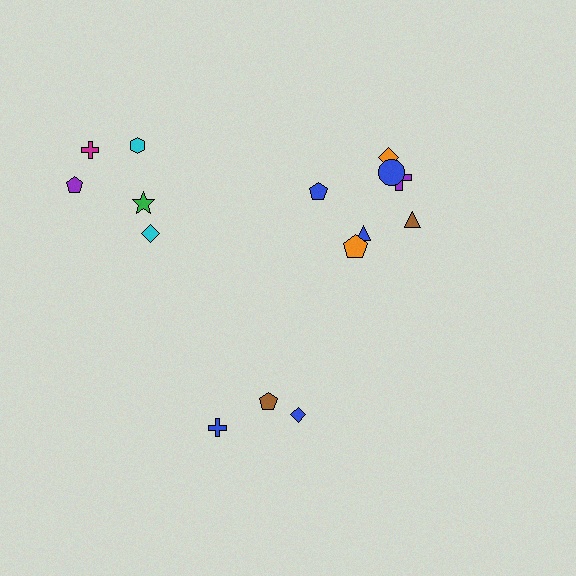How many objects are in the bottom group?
There are 3 objects.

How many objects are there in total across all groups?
There are 15 objects.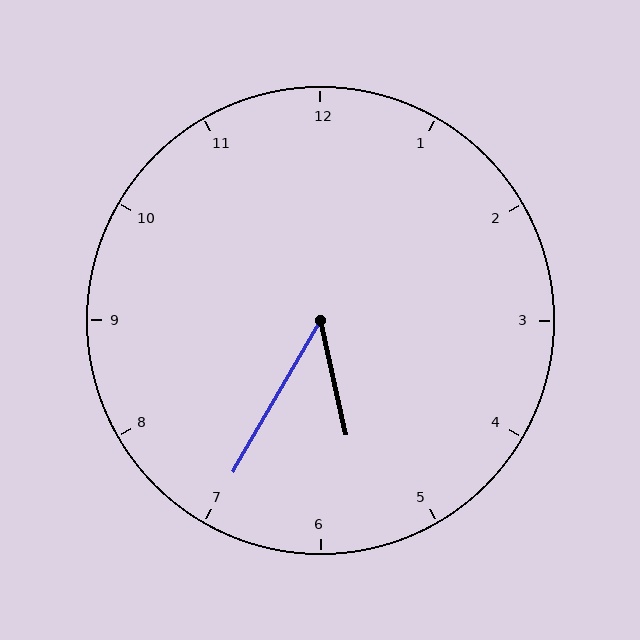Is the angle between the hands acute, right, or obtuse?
It is acute.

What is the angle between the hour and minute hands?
Approximately 42 degrees.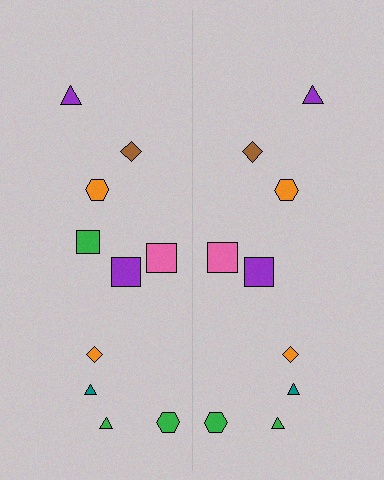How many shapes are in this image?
There are 19 shapes in this image.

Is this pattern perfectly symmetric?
No, the pattern is not perfectly symmetric. A green square is missing from the right side.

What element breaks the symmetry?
A green square is missing from the right side.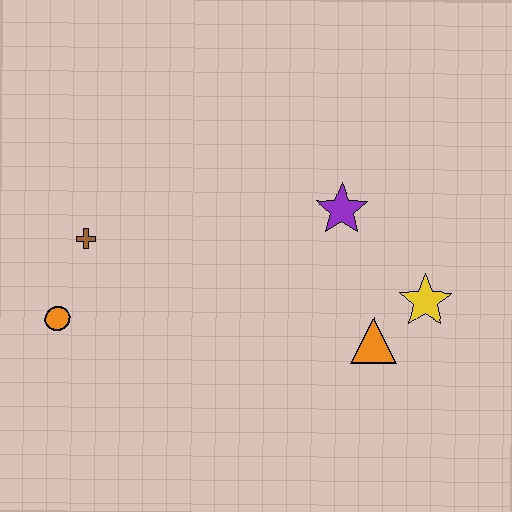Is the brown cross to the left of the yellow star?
Yes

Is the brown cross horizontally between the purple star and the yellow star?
No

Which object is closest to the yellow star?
The orange triangle is closest to the yellow star.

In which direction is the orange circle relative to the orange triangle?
The orange circle is to the left of the orange triangle.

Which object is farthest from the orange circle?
The yellow star is farthest from the orange circle.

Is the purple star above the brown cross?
Yes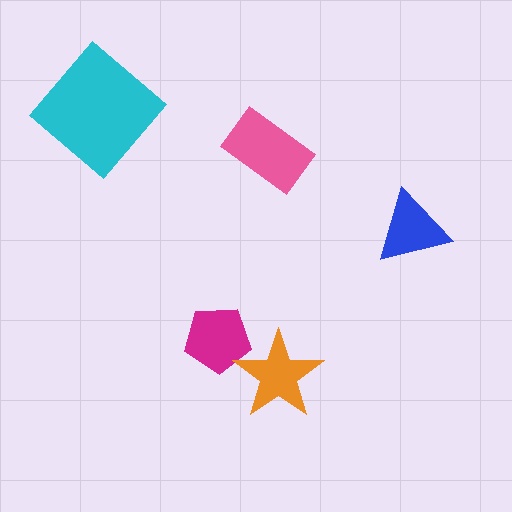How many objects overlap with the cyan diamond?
0 objects overlap with the cyan diamond.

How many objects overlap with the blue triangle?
0 objects overlap with the blue triangle.